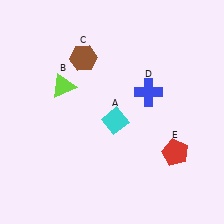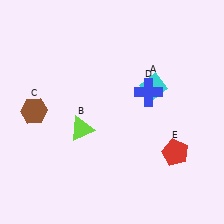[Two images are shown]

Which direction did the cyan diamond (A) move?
The cyan diamond (A) moved right.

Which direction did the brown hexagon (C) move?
The brown hexagon (C) moved down.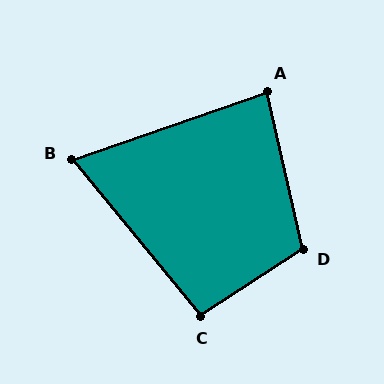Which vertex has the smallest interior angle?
B, at approximately 70 degrees.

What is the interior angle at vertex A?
Approximately 84 degrees (acute).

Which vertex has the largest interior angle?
D, at approximately 110 degrees.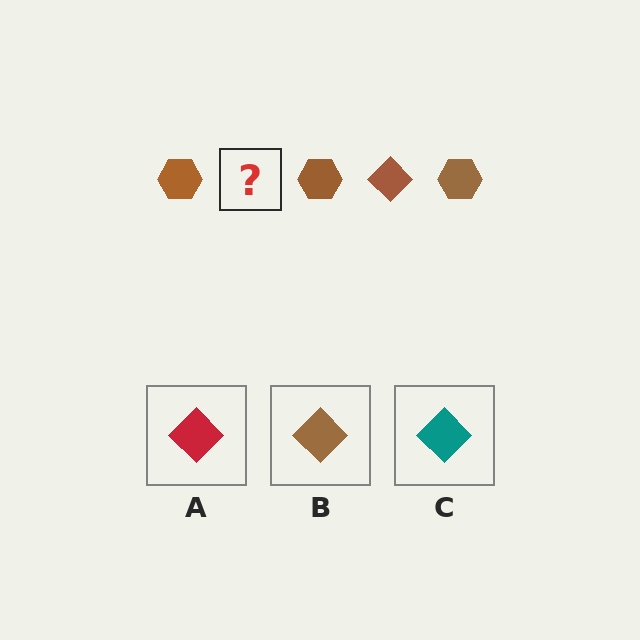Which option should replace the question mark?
Option B.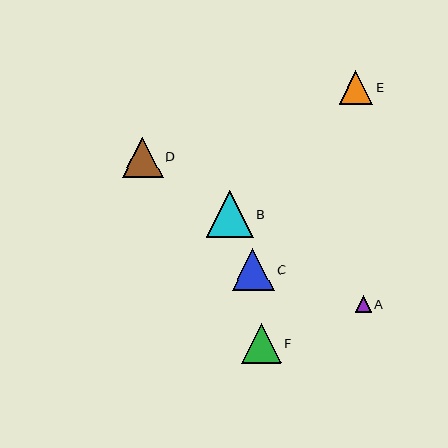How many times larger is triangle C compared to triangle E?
Triangle C is approximately 1.3 times the size of triangle E.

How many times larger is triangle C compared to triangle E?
Triangle C is approximately 1.3 times the size of triangle E.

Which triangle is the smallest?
Triangle A is the smallest with a size of approximately 16 pixels.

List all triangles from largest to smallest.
From largest to smallest: B, C, D, F, E, A.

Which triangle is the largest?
Triangle B is the largest with a size of approximately 47 pixels.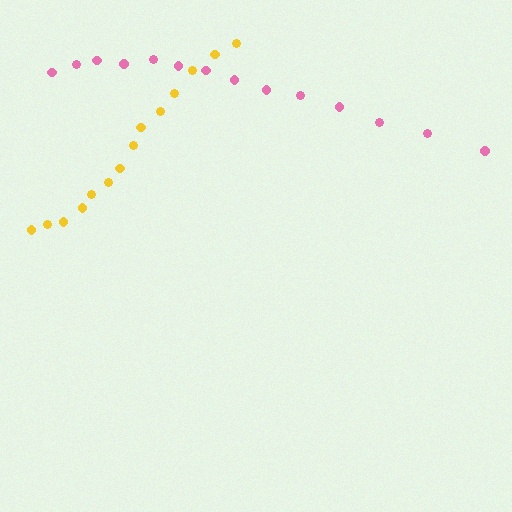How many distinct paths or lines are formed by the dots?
There are 2 distinct paths.